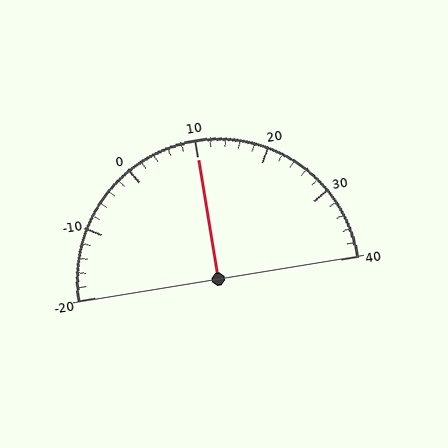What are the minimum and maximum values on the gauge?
The gauge ranges from -20 to 40.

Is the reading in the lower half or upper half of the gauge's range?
The reading is in the upper half of the range (-20 to 40).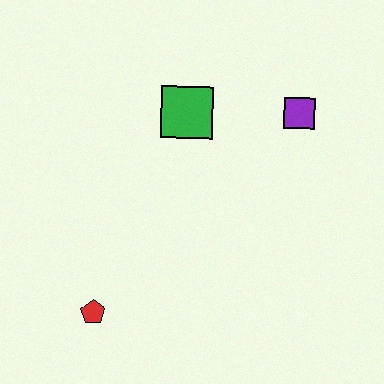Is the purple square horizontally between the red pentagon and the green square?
No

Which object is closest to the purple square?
The green square is closest to the purple square.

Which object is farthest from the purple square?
The red pentagon is farthest from the purple square.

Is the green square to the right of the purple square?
No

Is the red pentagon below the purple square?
Yes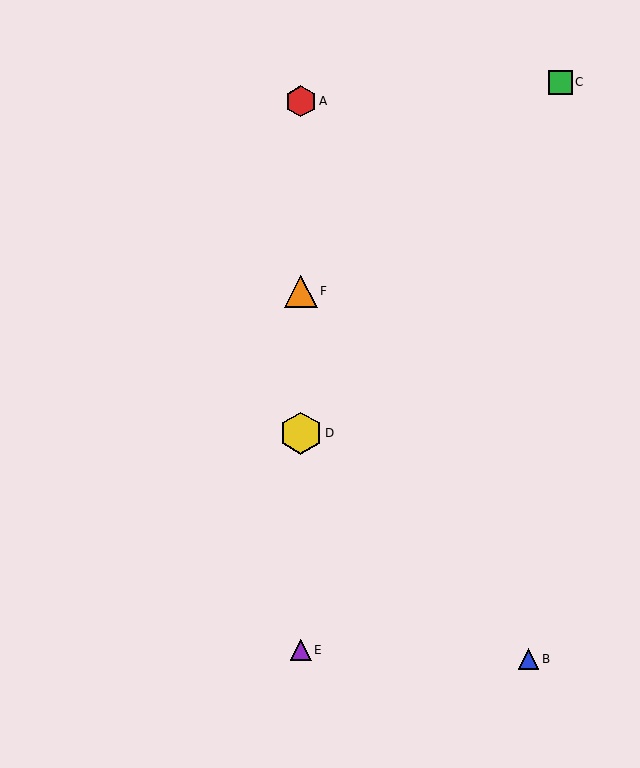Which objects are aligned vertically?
Objects A, D, E, F are aligned vertically.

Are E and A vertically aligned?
Yes, both are at x≈301.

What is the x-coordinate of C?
Object C is at x≈560.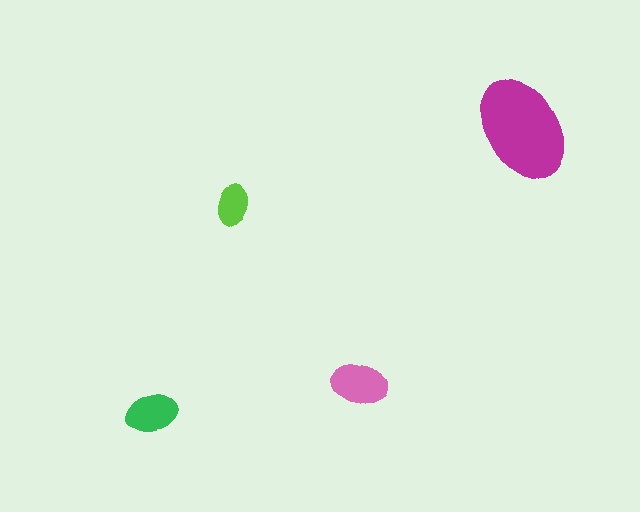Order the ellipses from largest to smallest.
the magenta one, the pink one, the green one, the lime one.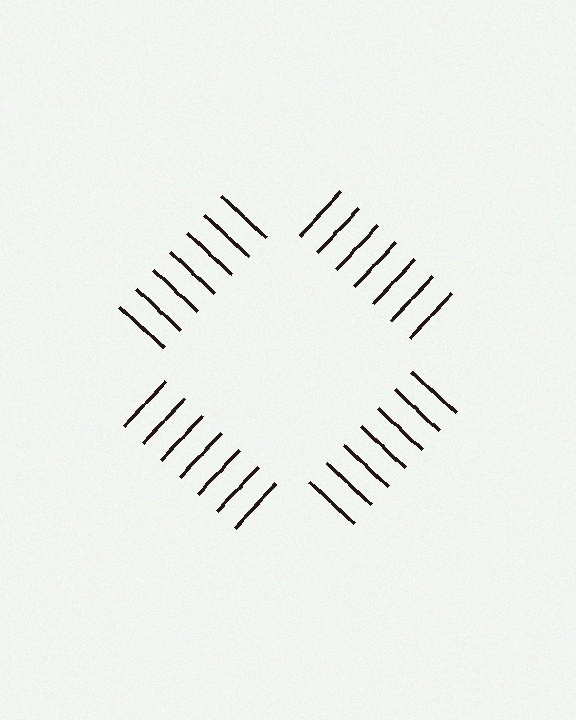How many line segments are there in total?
28 — 7 along each of the 4 edges.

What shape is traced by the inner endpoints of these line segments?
An illusory square — the line segments terminate on its edges but no continuous stroke is drawn.